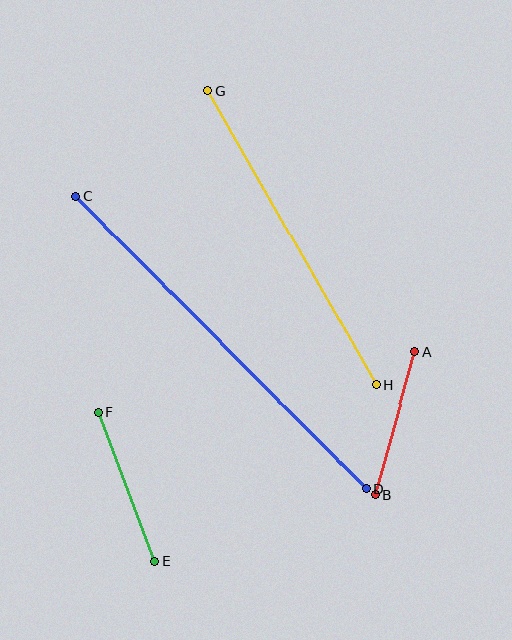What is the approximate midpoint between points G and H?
The midpoint is at approximately (292, 238) pixels.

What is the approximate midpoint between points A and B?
The midpoint is at approximately (395, 423) pixels.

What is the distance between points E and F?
The distance is approximately 159 pixels.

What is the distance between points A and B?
The distance is approximately 149 pixels.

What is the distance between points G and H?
The distance is approximately 339 pixels.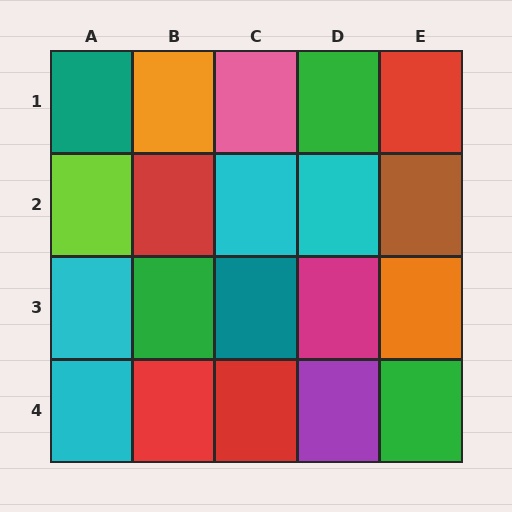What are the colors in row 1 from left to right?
Teal, orange, pink, green, red.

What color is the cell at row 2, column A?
Lime.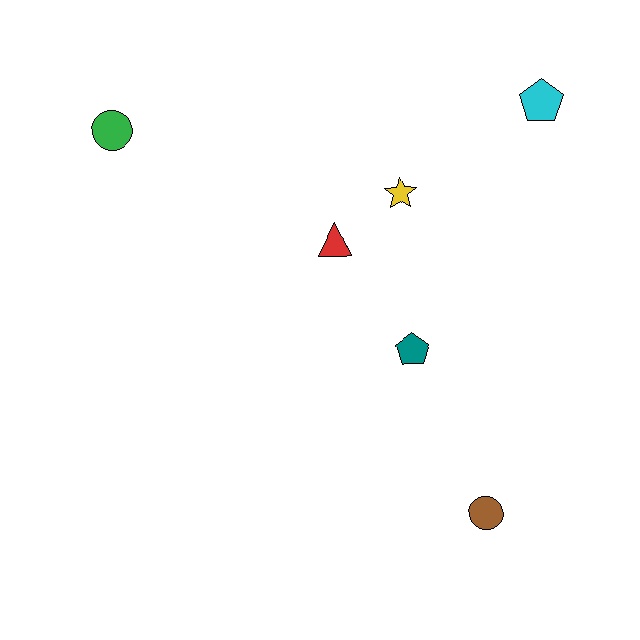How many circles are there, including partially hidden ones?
There are 2 circles.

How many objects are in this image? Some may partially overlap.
There are 6 objects.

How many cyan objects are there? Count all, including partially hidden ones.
There is 1 cyan object.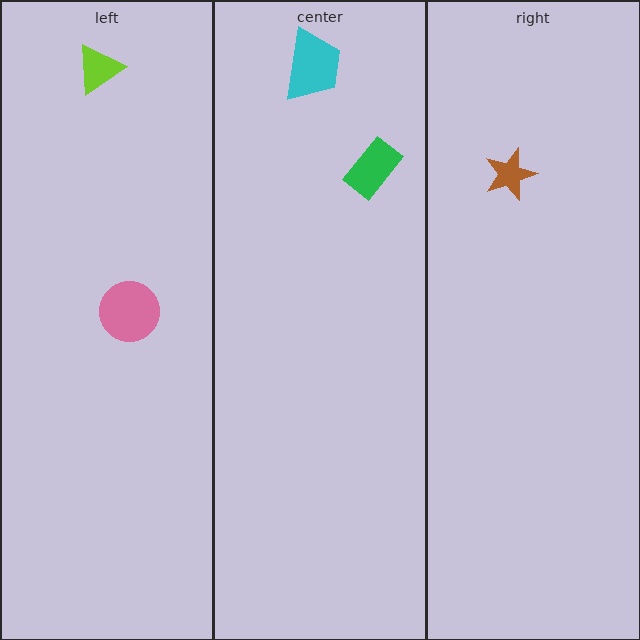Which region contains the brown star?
The right region.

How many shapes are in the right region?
1.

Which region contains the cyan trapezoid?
The center region.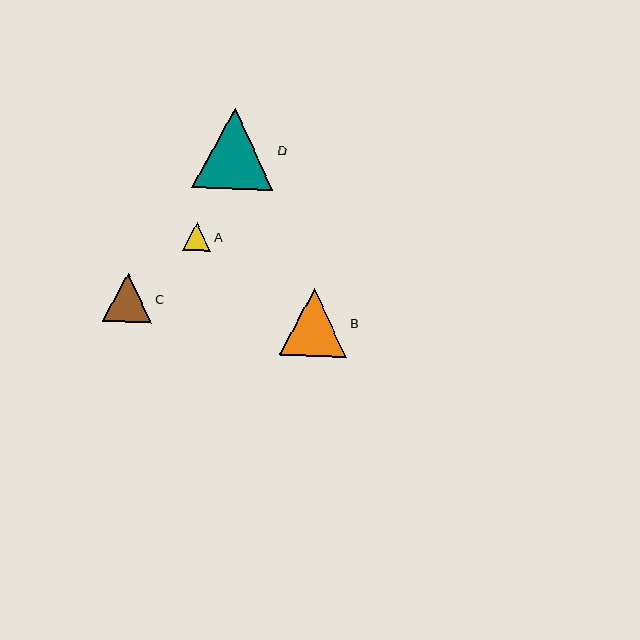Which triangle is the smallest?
Triangle A is the smallest with a size of approximately 28 pixels.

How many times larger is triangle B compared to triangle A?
Triangle B is approximately 2.4 times the size of triangle A.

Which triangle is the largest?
Triangle D is the largest with a size of approximately 82 pixels.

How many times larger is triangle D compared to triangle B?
Triangle D is approximately 1.2 times the size of triangle B.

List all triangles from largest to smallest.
From largest to smallest: D, B, C, A.